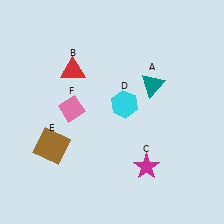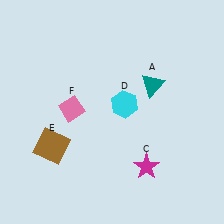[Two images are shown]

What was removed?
The red triangle (B) was removed in Image 2.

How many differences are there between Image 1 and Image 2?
There is 1 difference between the two images.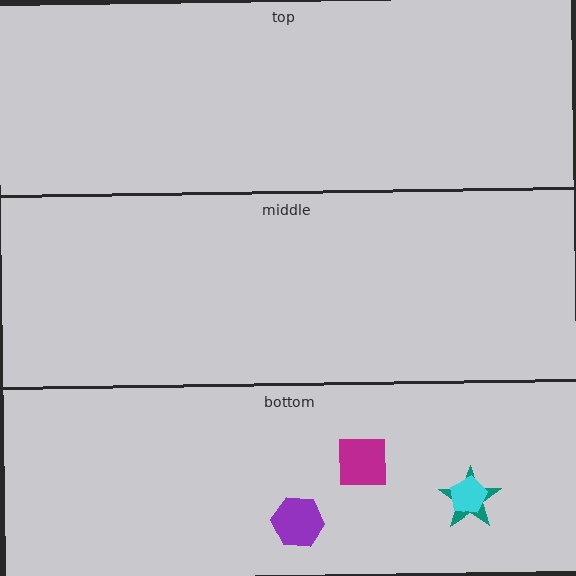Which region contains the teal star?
The bottom region.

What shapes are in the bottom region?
The teal star, the purple hexagon, the magenta square, the cyan pentagon.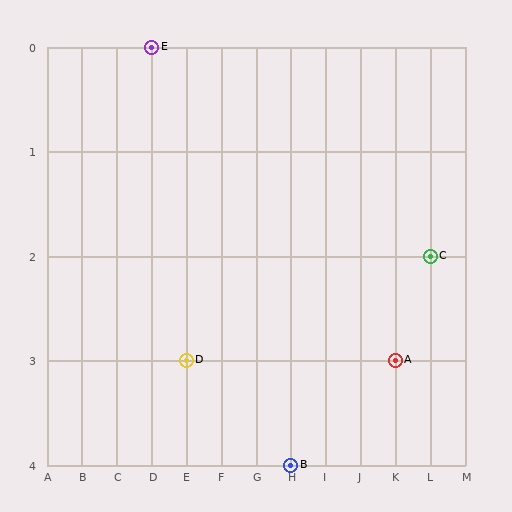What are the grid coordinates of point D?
Point D is at grid coordinates (E, 3).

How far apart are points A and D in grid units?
Points A and D are 6 columns apart.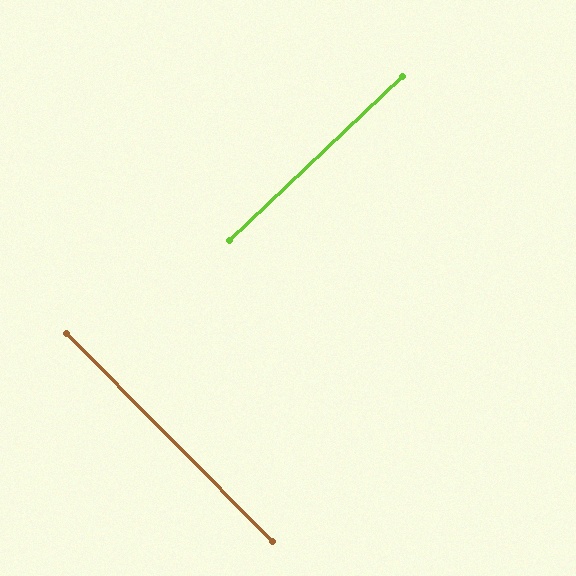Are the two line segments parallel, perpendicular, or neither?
Perpendicular — they meet at approximately 89°.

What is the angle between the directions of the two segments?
Approximately 89 degrees.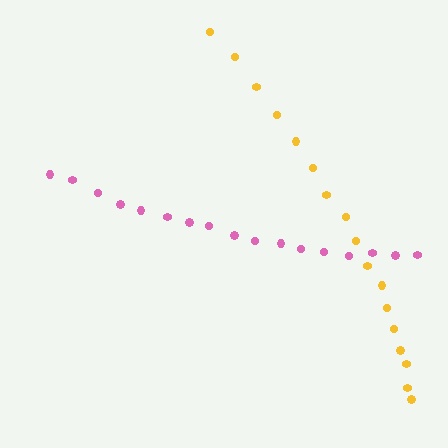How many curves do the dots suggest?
There are 2 distinct paths.